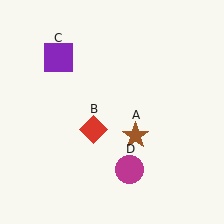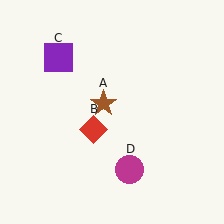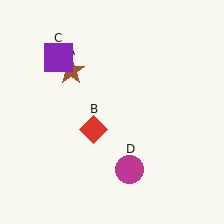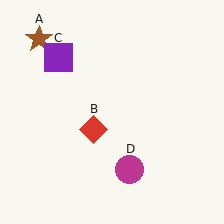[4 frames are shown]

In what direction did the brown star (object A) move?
The brown star (object A) moved up and to the left.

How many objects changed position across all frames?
1 object changed position: brown star (object A).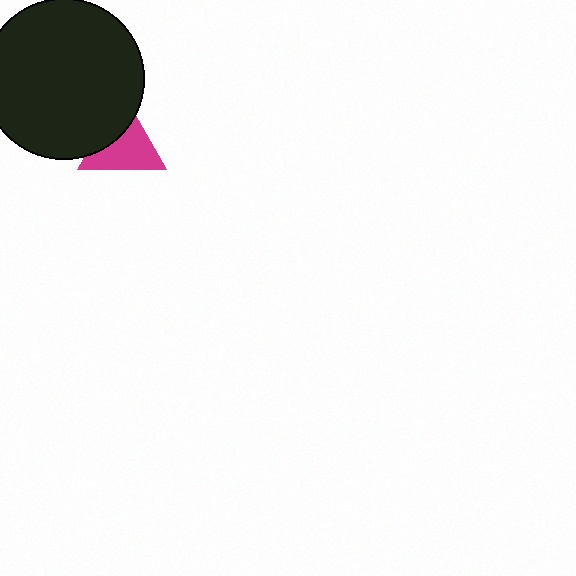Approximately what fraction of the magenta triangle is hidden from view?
Roughly 35% of the magenta triangle is hidden behind the black circle.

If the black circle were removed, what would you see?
You would see the complete magenta triangle.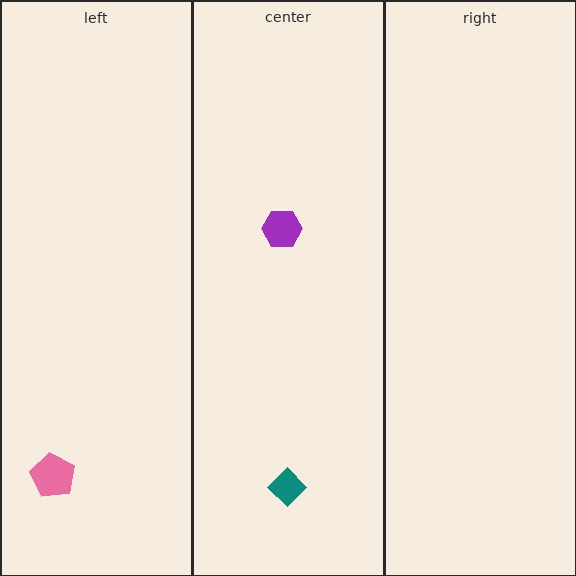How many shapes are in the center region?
2.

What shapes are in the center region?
The teal diamond, the purple hexagon.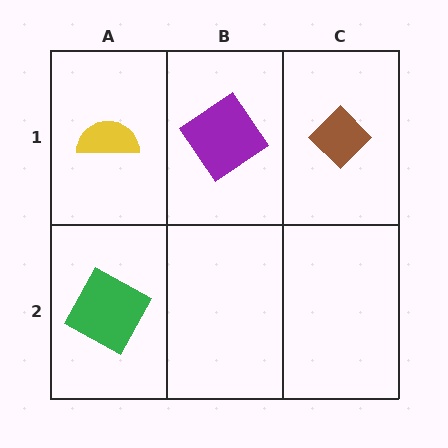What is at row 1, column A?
A yellow semicircle.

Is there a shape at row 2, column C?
No, that cell is empty.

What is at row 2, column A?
A green square.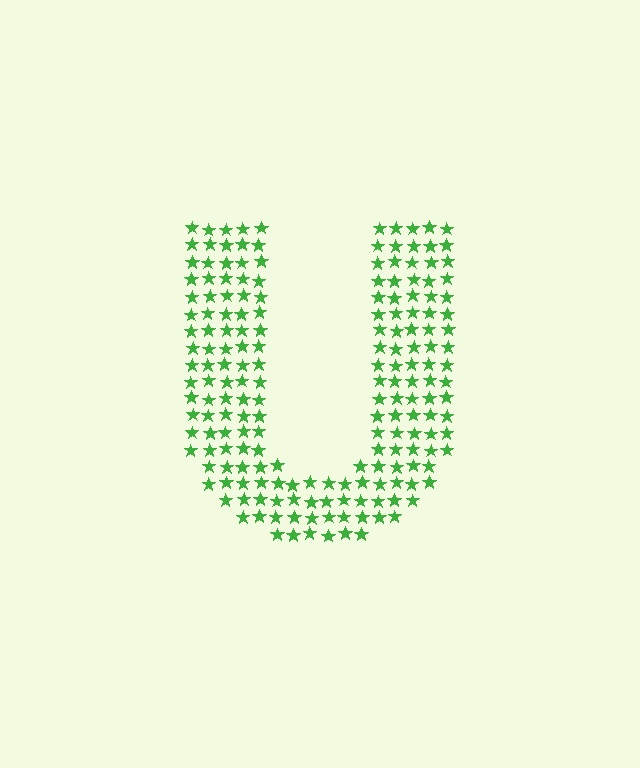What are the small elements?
The small elements are stars.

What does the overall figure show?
The overall figure shows the letter U.